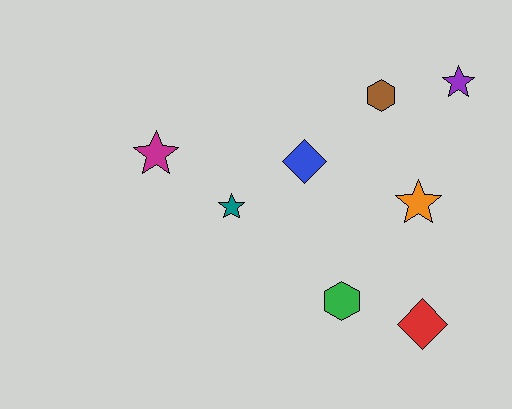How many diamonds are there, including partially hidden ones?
There are 2 diamonds.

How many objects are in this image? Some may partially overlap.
There are 8 objects.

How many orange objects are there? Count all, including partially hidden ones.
There is 1 orange object.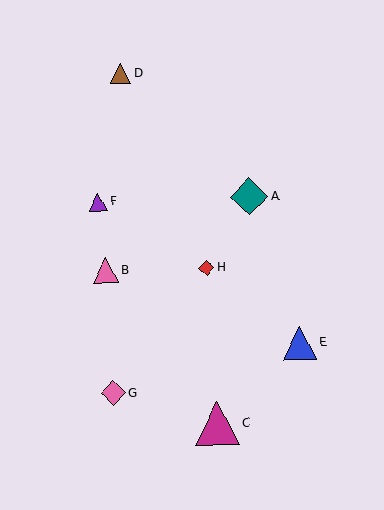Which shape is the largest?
The magenta triangle (labeled C) is the largest.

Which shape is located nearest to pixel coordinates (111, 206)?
The purple triangle (labeled F) at (98, 202) is nearest to that location.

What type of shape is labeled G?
Shape G is a pink diamond.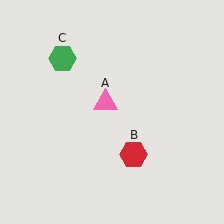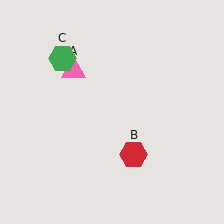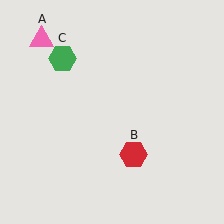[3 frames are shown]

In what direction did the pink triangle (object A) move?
The pink triangle (object A) moved up and to the left.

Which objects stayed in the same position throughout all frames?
Red hexagon (object B) and green hexagon (object C) remained stationary.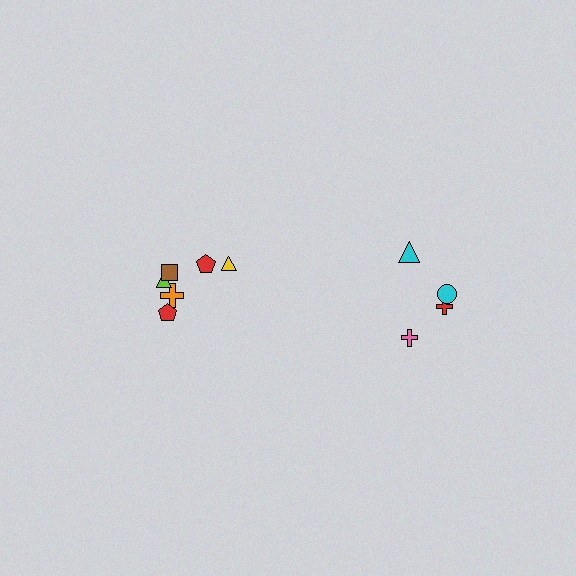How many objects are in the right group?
There are 4 objects.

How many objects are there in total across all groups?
There are 10 objects.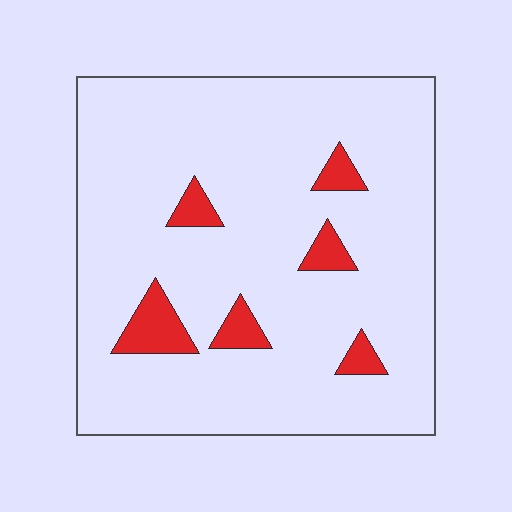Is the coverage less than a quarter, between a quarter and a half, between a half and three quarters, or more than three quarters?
Less than a quarter.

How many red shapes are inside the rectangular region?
6.